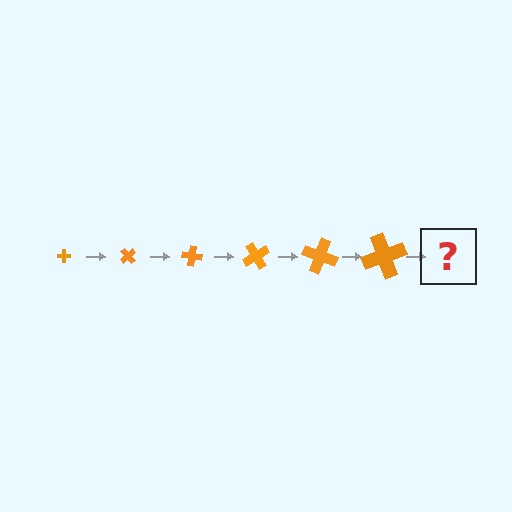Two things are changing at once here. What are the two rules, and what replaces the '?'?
The two rules are that the cross grows larger each step and it rotates 50 degrees each step. The '?' should be a cross, larger than the previous one and rotated 300 degrees from the start.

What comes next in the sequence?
The next element should be a cross, larger than the previous one and rotated 300 degrees from the start.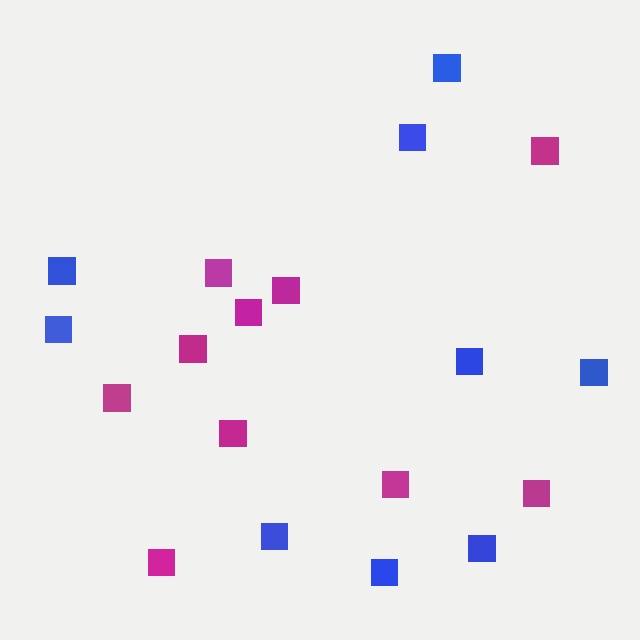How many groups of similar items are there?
There are 2 groups: one group of blue squares (9) and one group of magenta squares (10).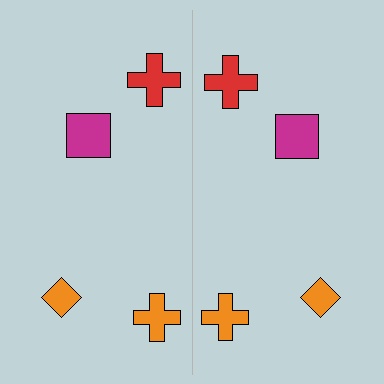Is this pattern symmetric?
Yes, this pattern has bilateral (reflection) symmetry.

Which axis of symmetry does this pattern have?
The pattern has a vertical axis of symmetry running through the center of the image.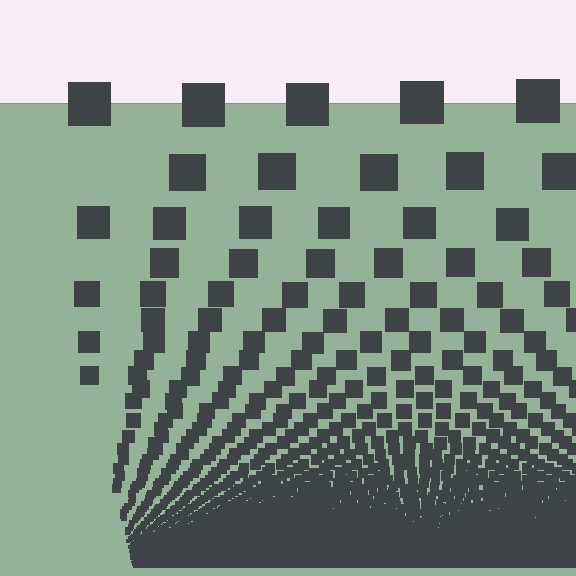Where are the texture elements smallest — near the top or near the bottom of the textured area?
Near the bottom.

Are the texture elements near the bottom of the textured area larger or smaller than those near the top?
Smaller. The gradient is inverted — elements near the bottom are smaller and denser.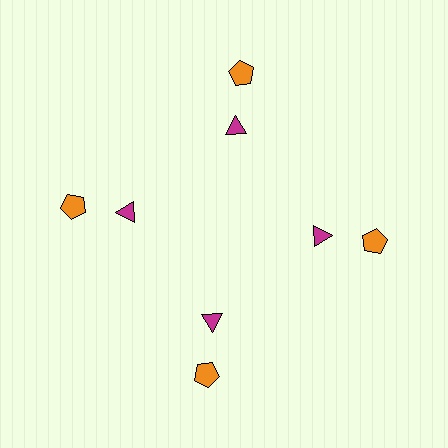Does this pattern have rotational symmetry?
Yes, this pattern has 4-fold rotational symmetry. It looks the same after rotating 90 degrees around the center.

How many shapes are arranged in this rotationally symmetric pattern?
There are 8 shapes, arranged in 4 groups of 2.